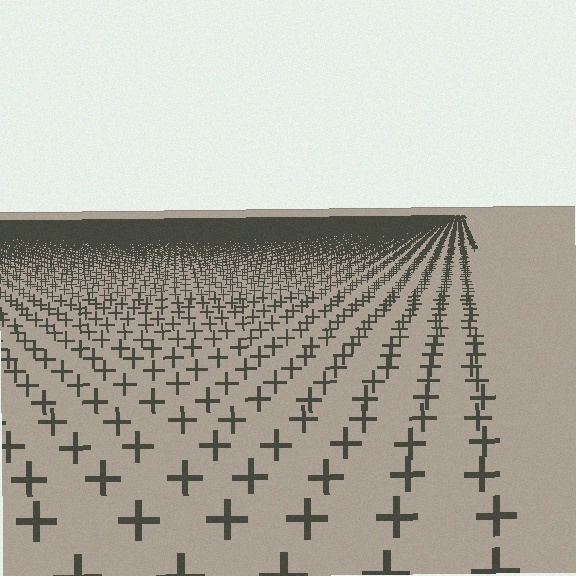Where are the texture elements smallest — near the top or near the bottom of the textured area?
Near the top.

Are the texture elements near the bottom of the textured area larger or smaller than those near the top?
Larger. Near the bottom, elements are closer to the viewer and appear at a bigger on-screen size.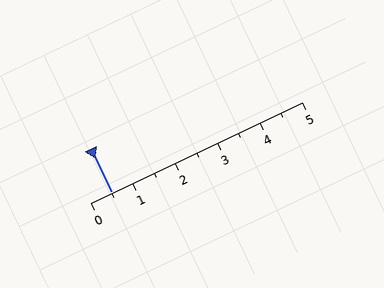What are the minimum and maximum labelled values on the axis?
The axis runs from 0 to 5.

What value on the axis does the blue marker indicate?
The marker indicates approximately 0.5.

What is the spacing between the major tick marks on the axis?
The major ticks are spaced 1 apart.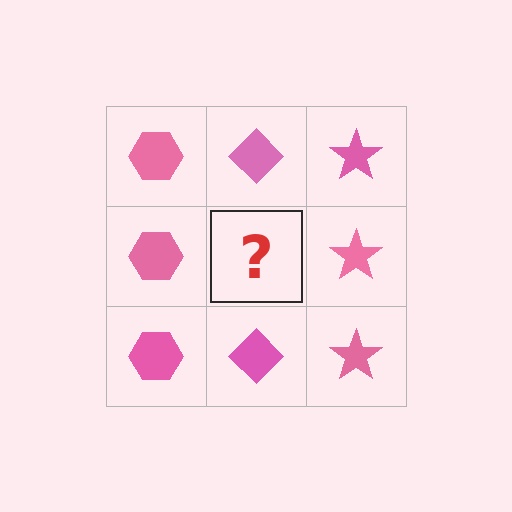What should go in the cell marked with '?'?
The missing cell should contain a pink diamond.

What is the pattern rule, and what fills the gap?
The rule is that each column has a consistent shape. The gap should be filled with a pink diamond.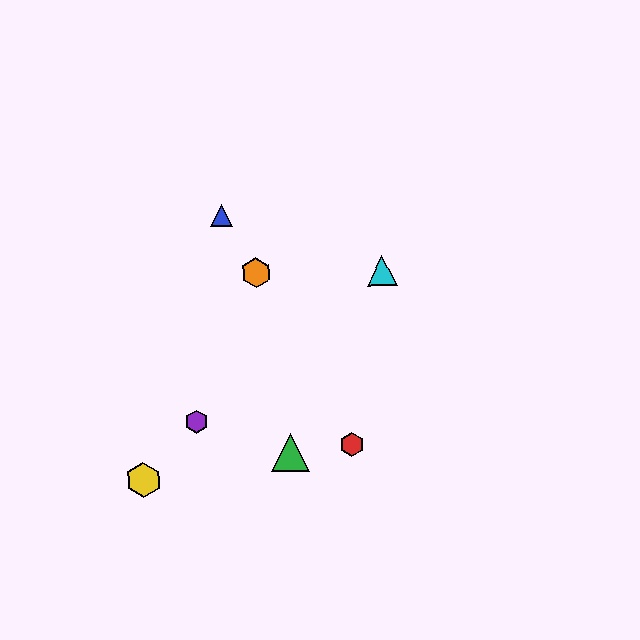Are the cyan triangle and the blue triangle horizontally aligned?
No, the cyan triangle is at y≈271 and the blue triangle is at y≈216.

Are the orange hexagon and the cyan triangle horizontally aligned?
Yes, both are at y≈272.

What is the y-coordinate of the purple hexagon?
The purple hexagon is at y≈422.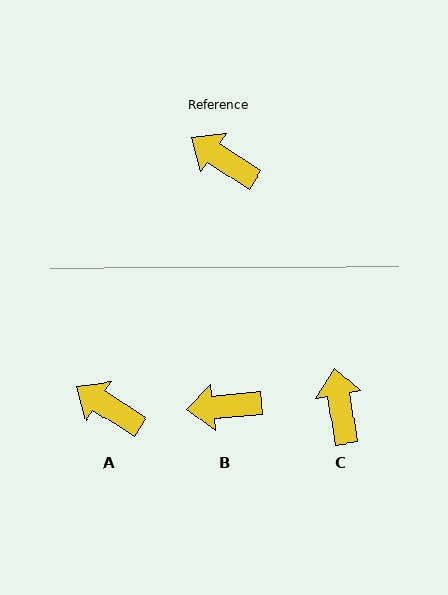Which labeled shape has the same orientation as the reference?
A.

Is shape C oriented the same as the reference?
No, it is off by about 48 degrees.